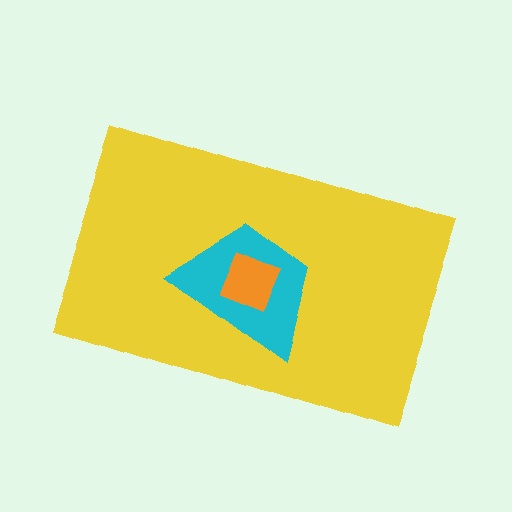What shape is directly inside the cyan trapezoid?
The orange diamond.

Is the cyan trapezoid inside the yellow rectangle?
Yes.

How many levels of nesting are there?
3.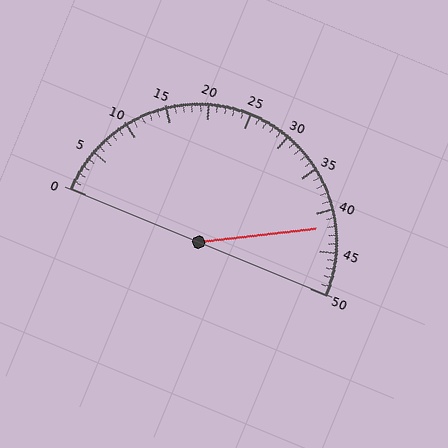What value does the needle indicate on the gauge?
The needle indicates approximately 42.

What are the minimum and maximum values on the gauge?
The gauge ranges from 0 to 50.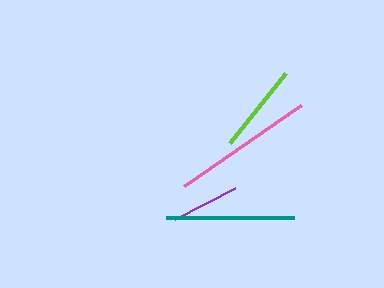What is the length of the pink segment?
The pink segment is approximately 142 pixels long.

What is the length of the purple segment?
The purple segment is approximately 68 pixels long.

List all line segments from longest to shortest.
From longest to shortest: pink, teal, lime, purple.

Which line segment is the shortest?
The purple line is the shortest at approximately 68 pixels.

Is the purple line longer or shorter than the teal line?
The teal line is longer than the purple line.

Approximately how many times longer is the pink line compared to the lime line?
The pink line is approximately 1.6 times the length of the lime line.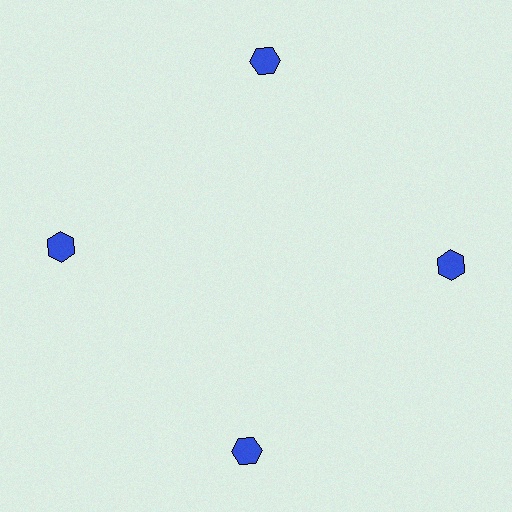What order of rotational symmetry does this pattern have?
This pattern has 4-fold rotational symmetry.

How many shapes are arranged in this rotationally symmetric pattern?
There are 4 shapes, arranged in 4 groups of 1.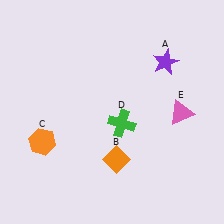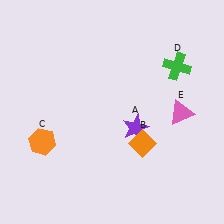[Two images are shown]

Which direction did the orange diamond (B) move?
The orange diamond (B) moved right.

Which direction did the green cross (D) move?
The green cross (D) moved up.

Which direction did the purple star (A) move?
The purple star (A) moved down.